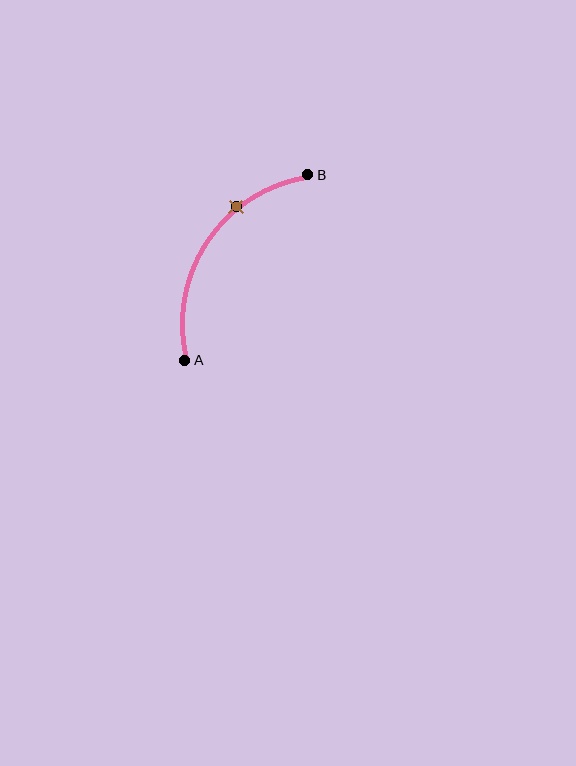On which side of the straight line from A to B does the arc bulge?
The arc bulges to the left of the straight line connecting A and B.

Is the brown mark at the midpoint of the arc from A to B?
No. The brown mark lies on the arc but is closer to endpoint B. The arc midpoint would be at the point on the curve equidistant along the arc from both A and B.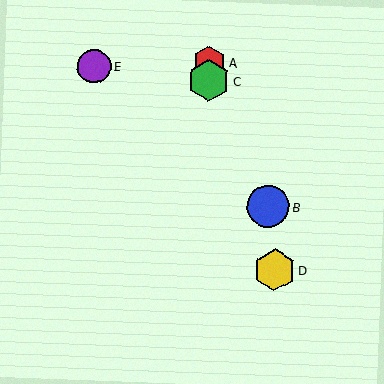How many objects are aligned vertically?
2 objects (A, C) are aligned vertically.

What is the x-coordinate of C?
Object C is at x≈209.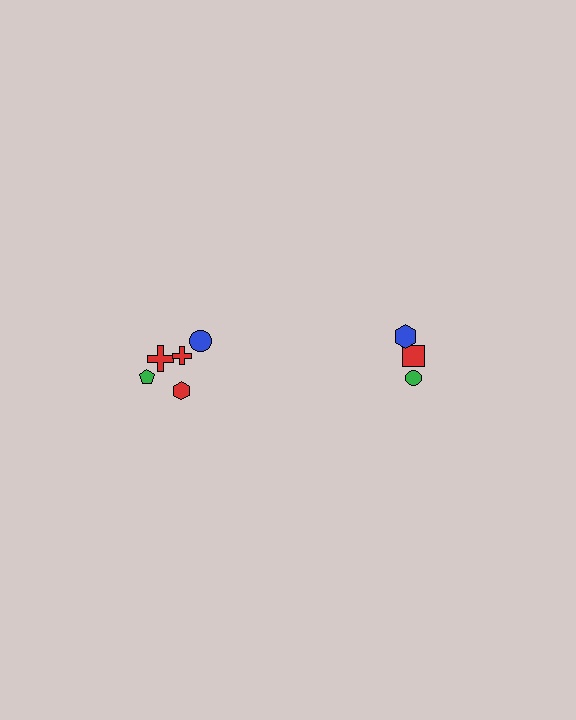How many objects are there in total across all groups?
There are 8 objects.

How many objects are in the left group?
There are 5 objects.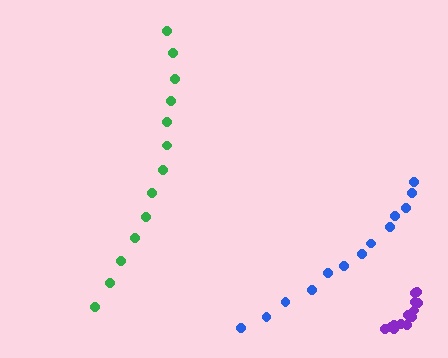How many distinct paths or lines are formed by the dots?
There are 3 distinct paths.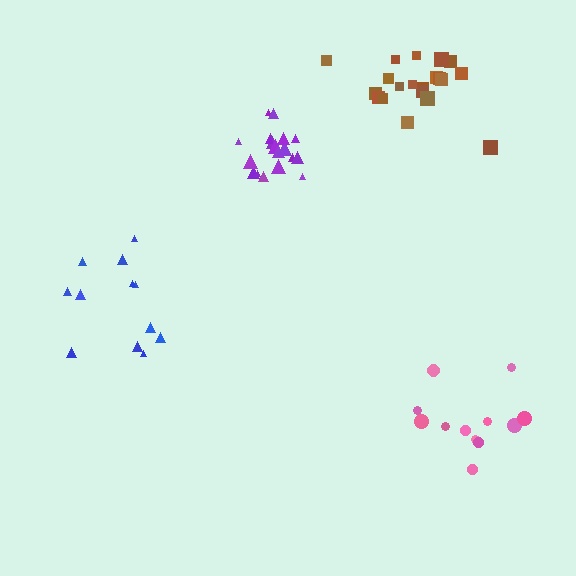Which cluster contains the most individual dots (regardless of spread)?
Brown (20).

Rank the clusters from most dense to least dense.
purple, brown, pink, blue.